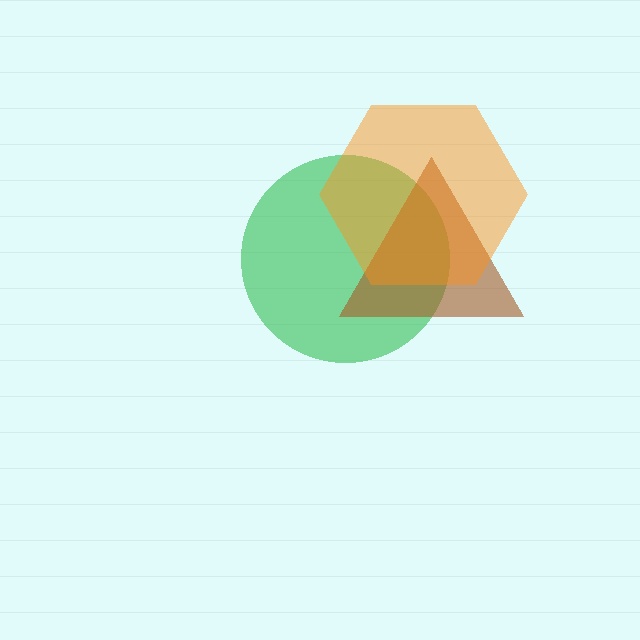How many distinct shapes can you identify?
There are 3 distinct shapes: a green circle, a brown triangle, an orange hexagon.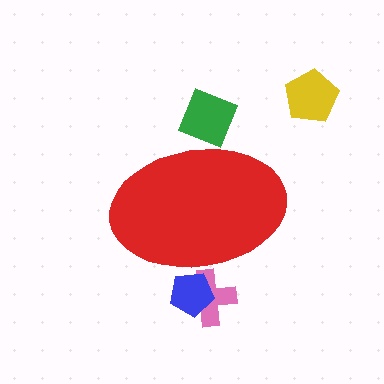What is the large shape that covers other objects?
A red ellipse.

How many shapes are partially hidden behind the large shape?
3 shapes are partially hidden.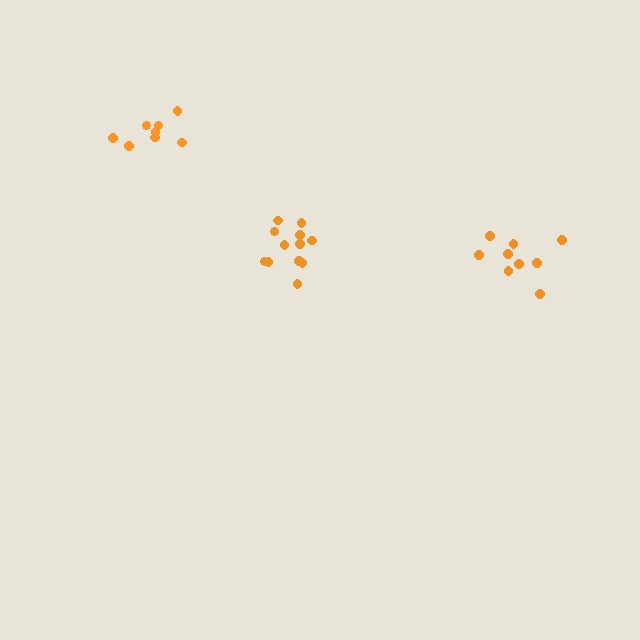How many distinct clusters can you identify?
There are 3 distinct clusters.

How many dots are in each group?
Group 1: 8 dots, Group 2: 12 dots, Group 3: 9 dots (29 total).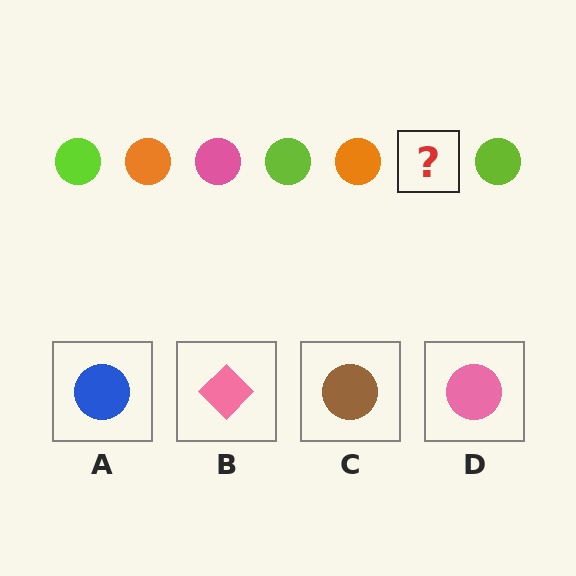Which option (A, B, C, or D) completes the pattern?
D.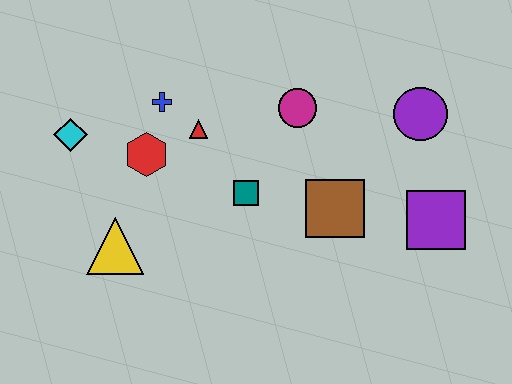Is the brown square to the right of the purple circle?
No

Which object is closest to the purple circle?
The purple square is closest to the purple circle.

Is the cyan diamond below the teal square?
No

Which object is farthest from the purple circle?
The cyan diamond is farthest from the purple circle.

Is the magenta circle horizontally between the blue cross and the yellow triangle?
No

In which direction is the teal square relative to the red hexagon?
The teal square is to the right of the red hexagon.